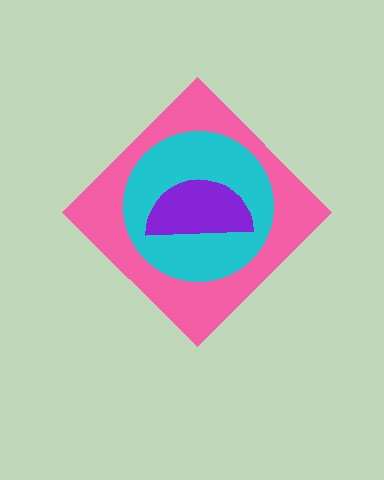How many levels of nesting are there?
3.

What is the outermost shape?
The pink diamond.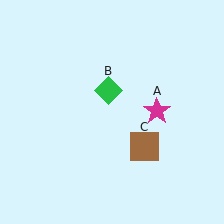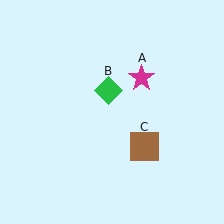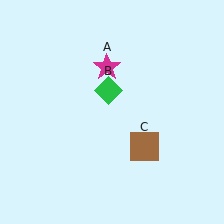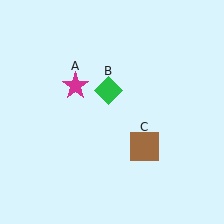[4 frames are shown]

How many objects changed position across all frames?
1 object changed position: magenta star (object A).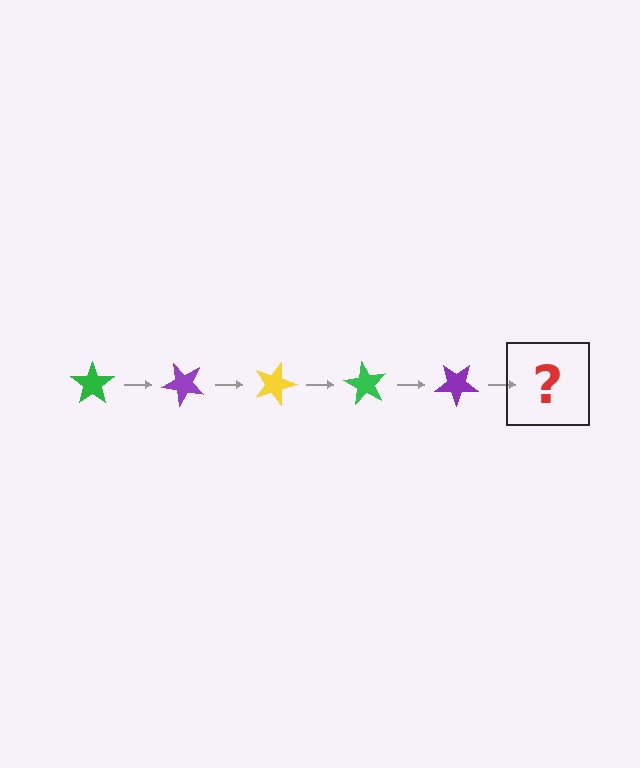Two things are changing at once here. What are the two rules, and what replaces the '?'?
The two rules are that it rotates 45 degrees each step and the color cycles through green, purple, and yellow. The '?' should be a yellow star, rotated 225 degrees from the start.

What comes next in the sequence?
The next element should be a yellow star, rotated 225 degrees from the start.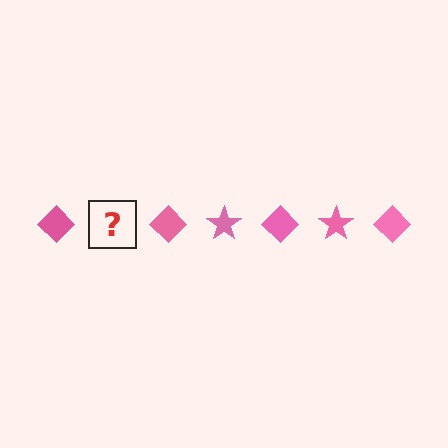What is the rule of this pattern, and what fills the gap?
The rule is that the pattern cycles through diamond, star shapes in pink. The gap should be filled with a pink star.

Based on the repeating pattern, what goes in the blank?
The blank should be a pink star.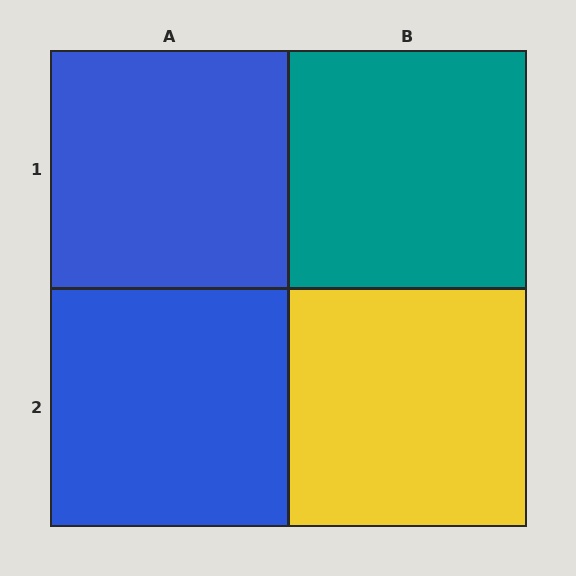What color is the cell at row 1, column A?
Blue.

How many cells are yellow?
1 cell is yellow.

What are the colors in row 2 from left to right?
Blue, yellow.